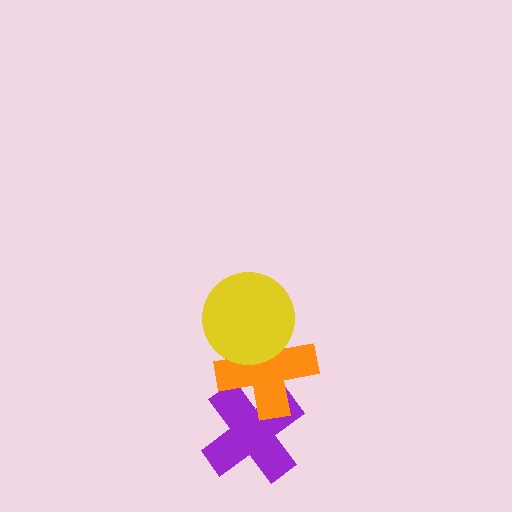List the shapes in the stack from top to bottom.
From top to bottom: the yellow circle, the orange cross, the purple cross.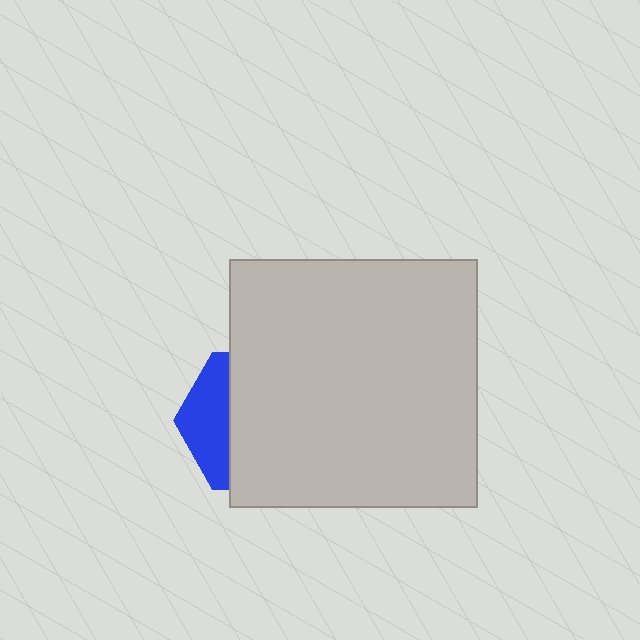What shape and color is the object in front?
The object in front is a light gray square.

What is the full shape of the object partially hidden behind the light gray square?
The partially hidden object is a blue hexagon.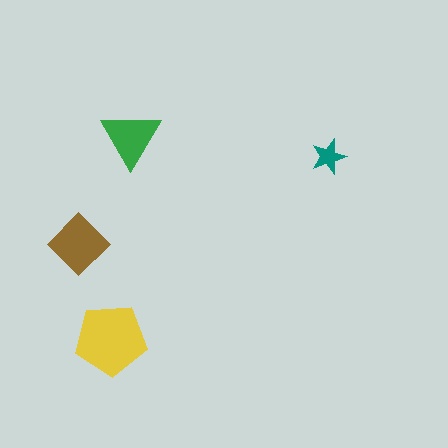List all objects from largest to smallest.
The yellow pentagon, the brown diamond, the green triangle, the teal star.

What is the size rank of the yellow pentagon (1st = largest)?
1st.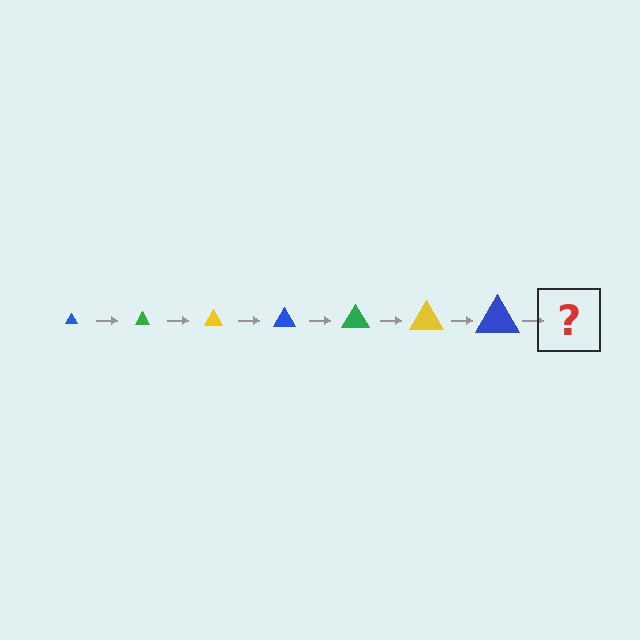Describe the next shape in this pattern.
It should be a green triangle, larger than the previous one.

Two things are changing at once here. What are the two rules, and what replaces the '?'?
The two rules are that the triangle grows larger each step and the color cycles through blue, green, and yellow. The '?' should be a green triangle, larger than the previous one.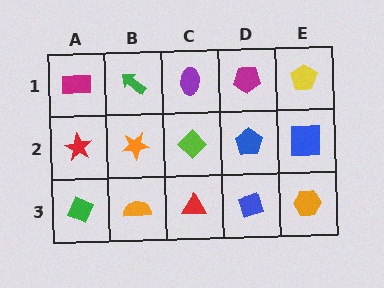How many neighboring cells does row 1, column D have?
3.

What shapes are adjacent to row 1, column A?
A red star (row 2, column A), a green arrow (row 1, column B).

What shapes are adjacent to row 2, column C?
A purple ellipse (row 1, column C), a red triangle (row 3, column C), an orange star (row 2, column B), a blue pentagon (row 2, column D).